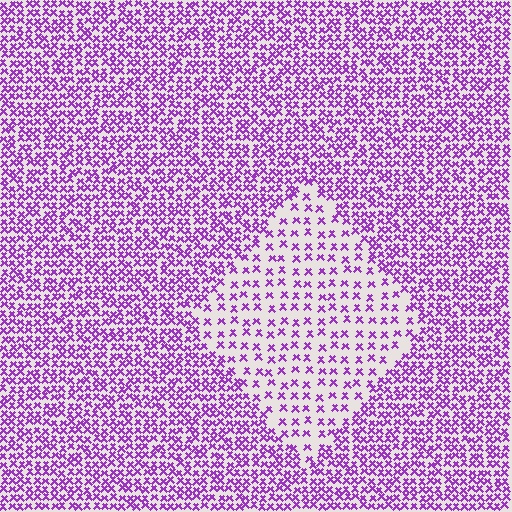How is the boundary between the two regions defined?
The boundary is defined by a change in element density (approximately 2.3x ratio). All elements are the same color, size, and shape.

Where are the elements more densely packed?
The elements are more densely packed outside the diamond boundary.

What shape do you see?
I see a diamond.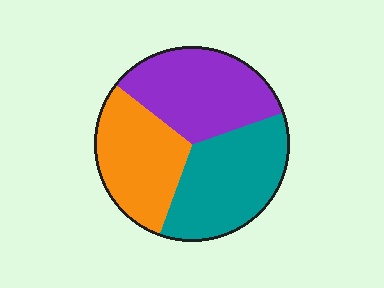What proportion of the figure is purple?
Purple covers 34% of the figure.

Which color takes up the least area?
Orange, at roughly 30%.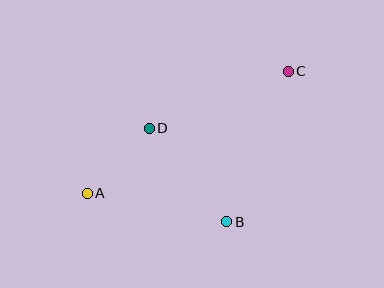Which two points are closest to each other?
Points A and D are closest to each other.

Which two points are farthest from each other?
Points A and C are farthest from each other.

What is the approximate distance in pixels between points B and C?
The distance between B and C is approximately 162 pixels.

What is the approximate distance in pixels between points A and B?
The distance between A and B is approximately 143 pixels.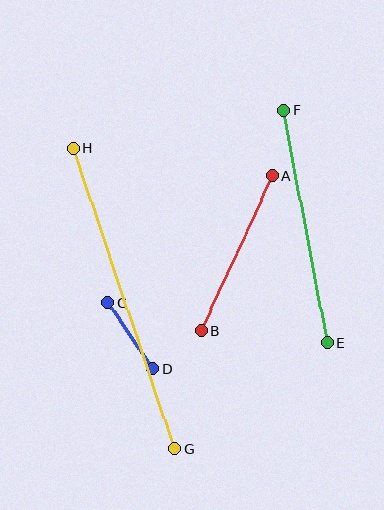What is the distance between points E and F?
The distance is approximately 236 pixels.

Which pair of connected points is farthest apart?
Points G and H are farthest apart.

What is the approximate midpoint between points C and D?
The midpoint is at approximately (130, 336) pixels.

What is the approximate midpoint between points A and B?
The midpoint is at approximately (237, 253) pixels.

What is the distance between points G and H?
The distance is approximately 317 pixels.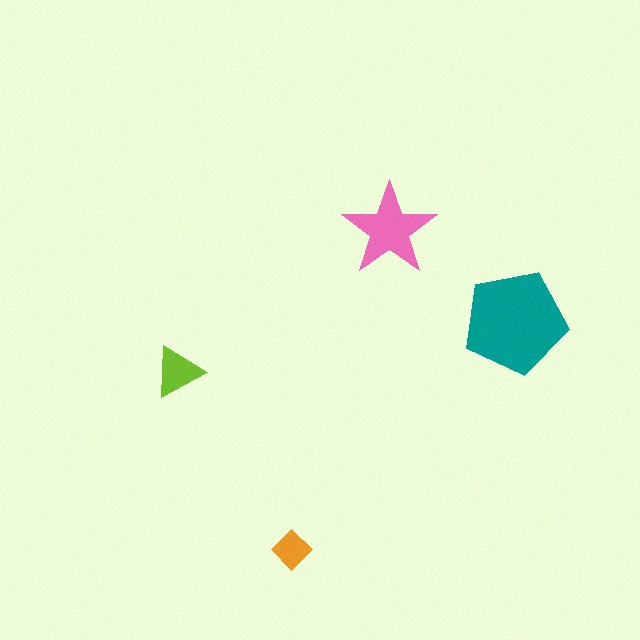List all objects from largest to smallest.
The teal pentagon, the pink star, the lime triangle, the orange diamond.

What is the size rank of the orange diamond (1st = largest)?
4th.